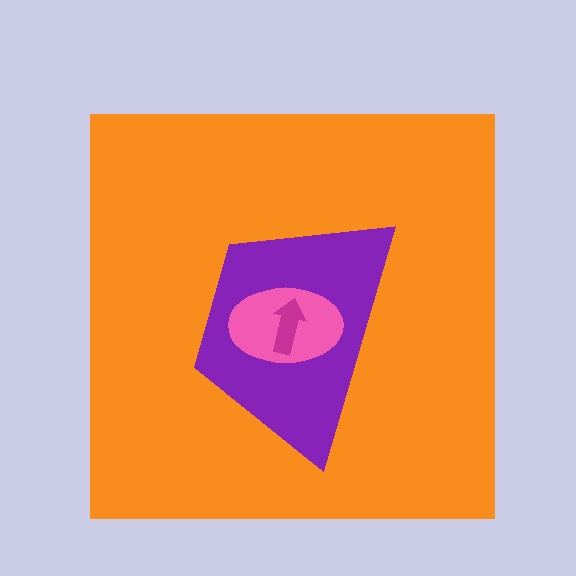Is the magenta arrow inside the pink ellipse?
Yes.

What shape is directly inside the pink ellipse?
The magenta arrow.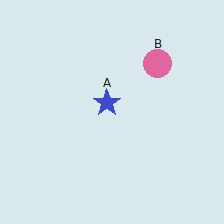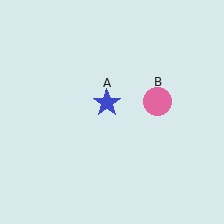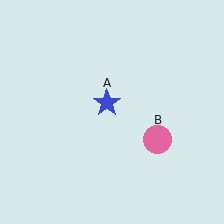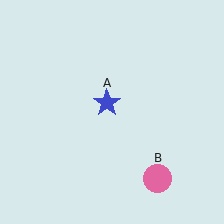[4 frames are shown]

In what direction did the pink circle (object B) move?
The pink circle (object B) moved down.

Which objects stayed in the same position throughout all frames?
Blue star (object A) remained stationary.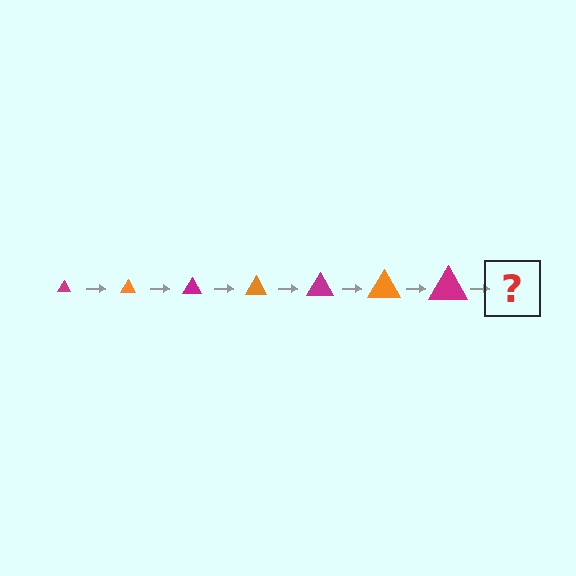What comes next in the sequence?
The next element should be an orange triangle, larger than the previous one.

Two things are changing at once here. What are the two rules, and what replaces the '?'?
The two rules are that the triangle grows larger each step and the color cycles through magenta and orange. The '?' should be an orange triangle, larger than the previous one.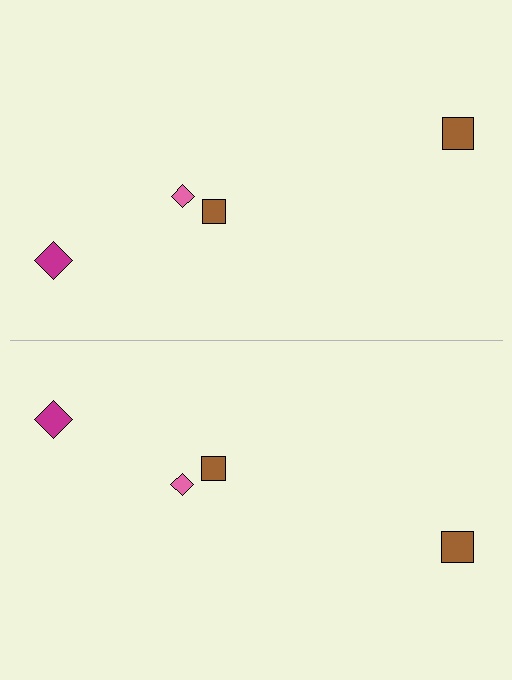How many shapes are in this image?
There are 8 shapes in this image.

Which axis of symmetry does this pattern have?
The pattern has a horizontal axis of symmetry running through the center of the image.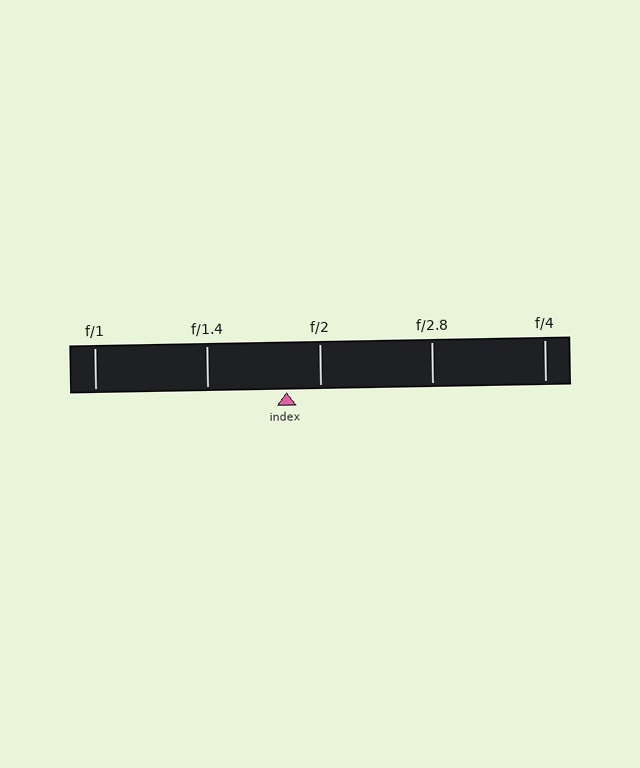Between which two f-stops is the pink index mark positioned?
The index mark is between f/1.4 and f/2.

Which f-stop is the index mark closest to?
The index mark is closest to f/2.